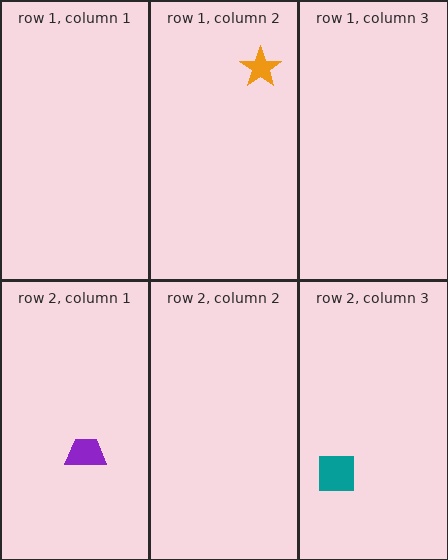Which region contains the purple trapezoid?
The row 2, column 1 region.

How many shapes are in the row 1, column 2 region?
1.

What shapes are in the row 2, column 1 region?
The purple trapezoid.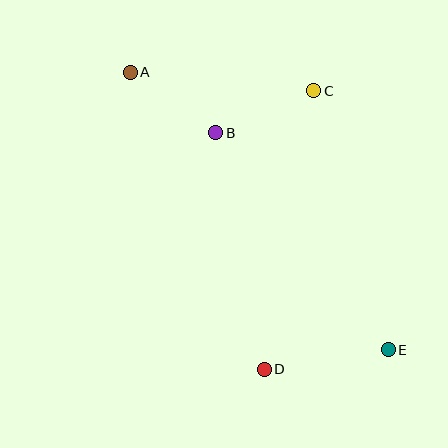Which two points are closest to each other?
Points A and B are closest to each other.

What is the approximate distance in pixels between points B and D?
The distance between B and D is approximately 241 pixels.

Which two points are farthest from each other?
Points A and E are farthest from each other.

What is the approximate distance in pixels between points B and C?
The distance between B and C is approximately 106 pixels.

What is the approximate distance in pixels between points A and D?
The distance between A and D is approximately 326 pixels.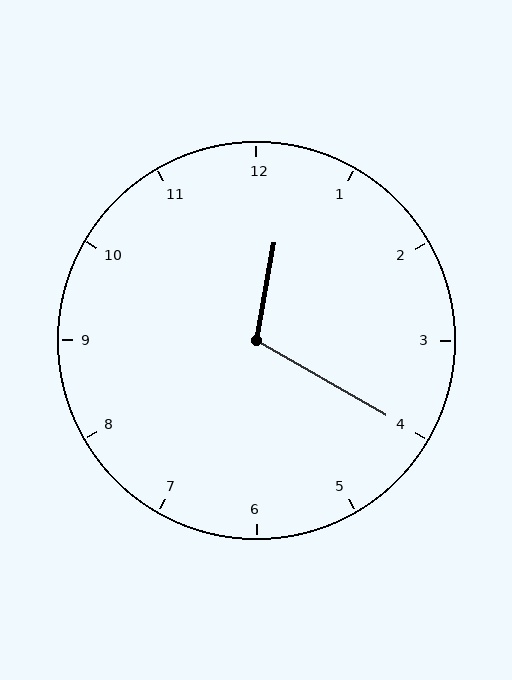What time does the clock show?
12:20.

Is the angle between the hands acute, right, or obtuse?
It is obtuse.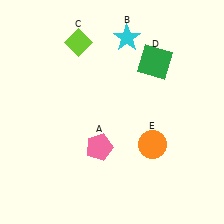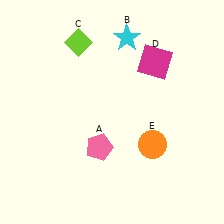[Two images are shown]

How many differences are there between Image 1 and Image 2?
There is 1 difference between the two images.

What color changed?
The square (D) changed from green in Image 1 to magenta in Image 2.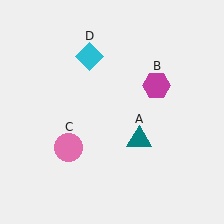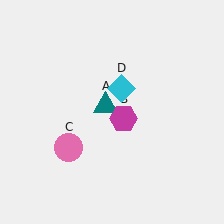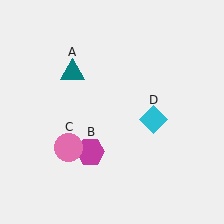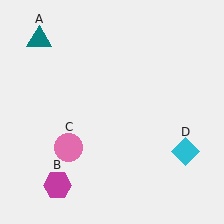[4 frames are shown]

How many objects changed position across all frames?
3 objects changed position: teal triangle (object A), magenta hexagon (object B), cyan diamond (object D).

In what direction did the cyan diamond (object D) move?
The cyan diamond (object D) moved down and to the right.